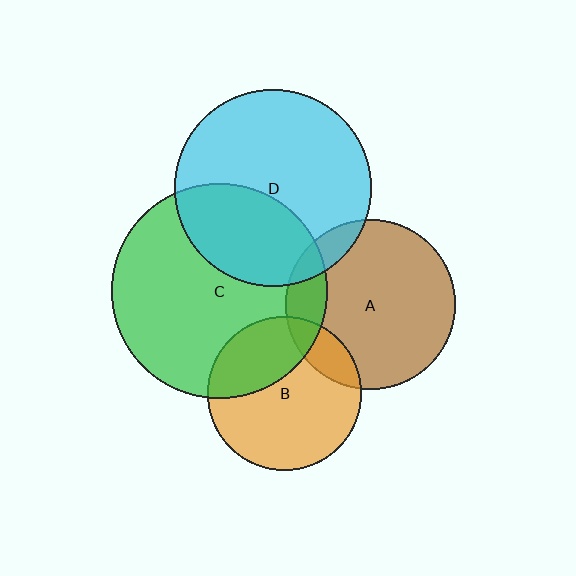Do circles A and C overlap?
Yes.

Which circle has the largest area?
Circle C (green).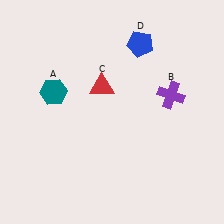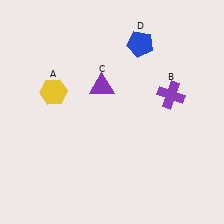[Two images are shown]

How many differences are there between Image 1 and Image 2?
There are 2 differences between the two images.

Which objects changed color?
A changed from teal to yellow. C changed from red to purple.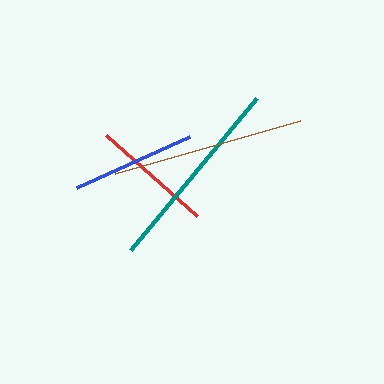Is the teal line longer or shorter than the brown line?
The teal line is longer than the brown line.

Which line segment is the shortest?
The red line is the shortest at approximately 122 pixels.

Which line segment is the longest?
The teal line is the longest at approximately 197 pixels.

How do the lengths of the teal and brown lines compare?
The teal and brown lines are approximately the same length.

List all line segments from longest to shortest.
From longest to shortest: teal, brown, blue, red.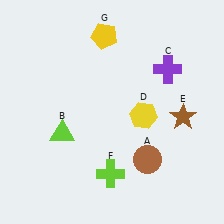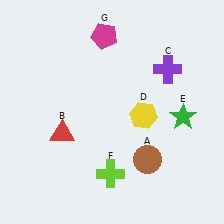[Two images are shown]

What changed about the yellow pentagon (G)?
In Image 1, G is yellow. In Image 2, it changed to magenta.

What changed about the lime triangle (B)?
In Image 1, B is lime. In Image 2, it changed to red.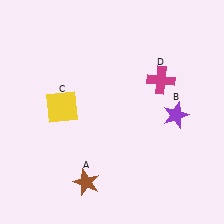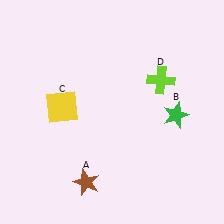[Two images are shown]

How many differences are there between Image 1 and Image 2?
There are 2 differences between the two images.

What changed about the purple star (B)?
In Image 1, B is purple. In Image 2, it changed to green.